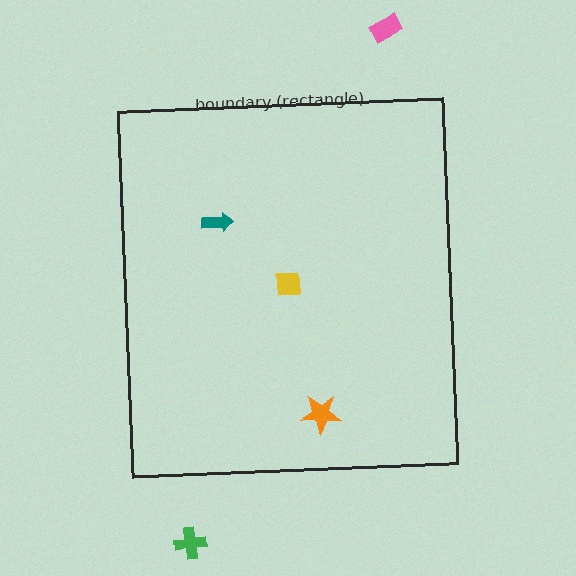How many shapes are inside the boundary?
3 inside, 2 outside.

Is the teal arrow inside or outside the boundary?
Inside.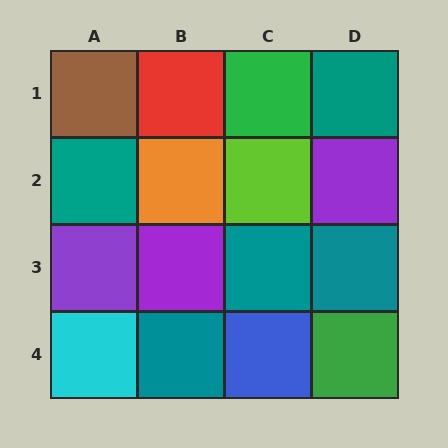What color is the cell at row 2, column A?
Teal.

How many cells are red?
1 cell is red.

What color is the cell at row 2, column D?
Purple.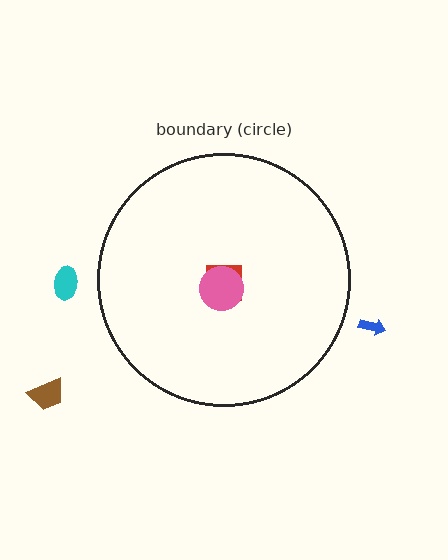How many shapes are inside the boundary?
2 inside, 3 outside.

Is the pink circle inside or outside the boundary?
Inside.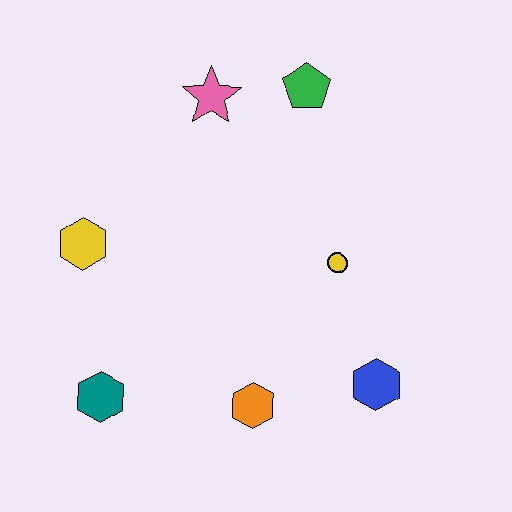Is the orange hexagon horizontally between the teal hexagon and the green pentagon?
Yes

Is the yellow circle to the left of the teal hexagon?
No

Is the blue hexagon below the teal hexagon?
No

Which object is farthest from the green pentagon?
The teal hexagon is farthest from the green pentagon.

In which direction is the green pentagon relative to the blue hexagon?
The green pentagon is above the blue hexagon.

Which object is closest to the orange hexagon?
The blue hexagon is closest to the orange hexagon.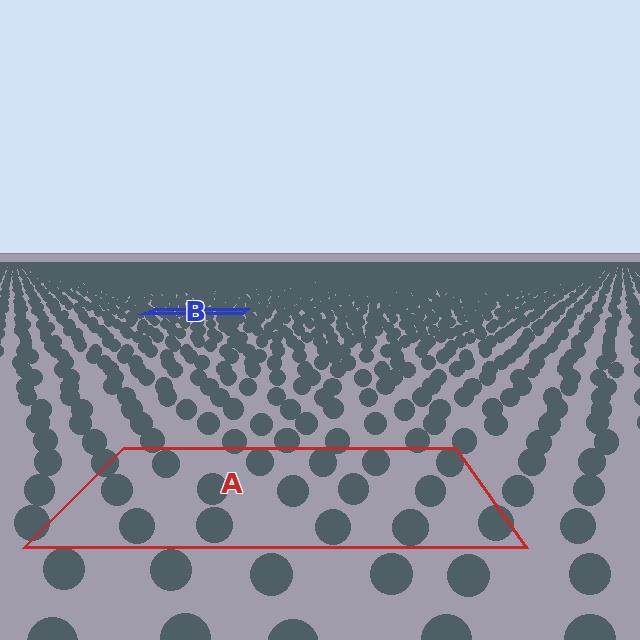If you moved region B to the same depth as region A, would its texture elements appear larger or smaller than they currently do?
They would appear larger. At a closer depth, the same texture elements are projected at a bigger on-screen size.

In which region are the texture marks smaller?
The texture marks are smaller in region B, because it is farther away.